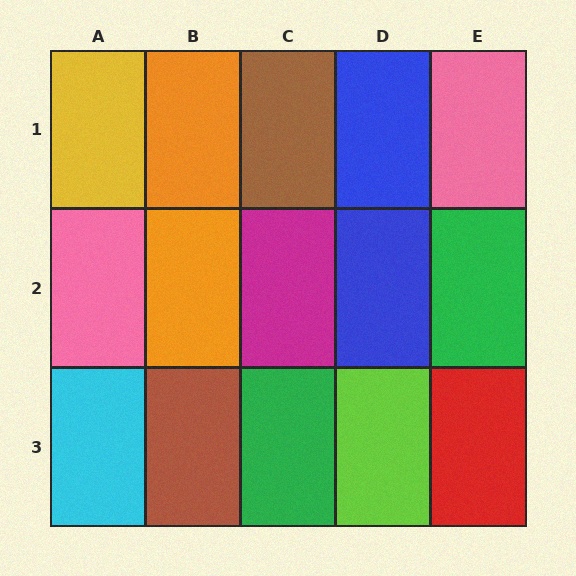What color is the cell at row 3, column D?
Lime.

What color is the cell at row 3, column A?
Cyan.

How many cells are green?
2 cells are green.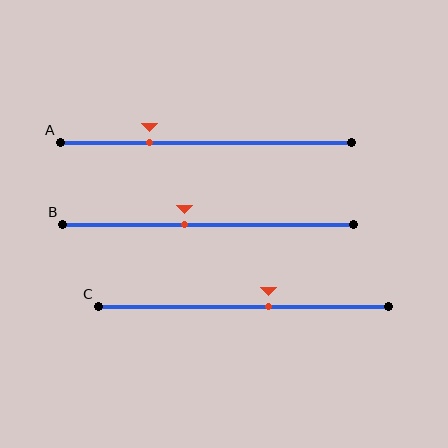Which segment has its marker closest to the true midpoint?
Segment B has its marker closest to the true midpoint.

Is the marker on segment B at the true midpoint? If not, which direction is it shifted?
No, the marker on segment B is shifted to the left by about 8% of the segment length.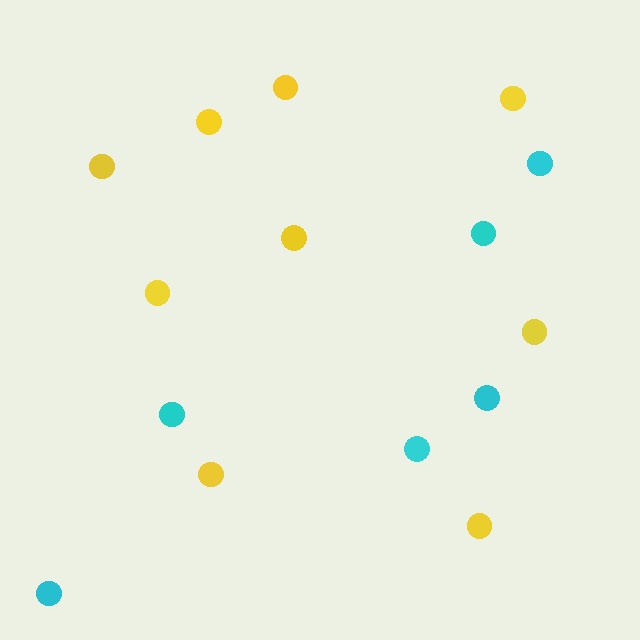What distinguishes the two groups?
There are 2 groups: one group of yellow circles (9) and one group of cyan circles (6).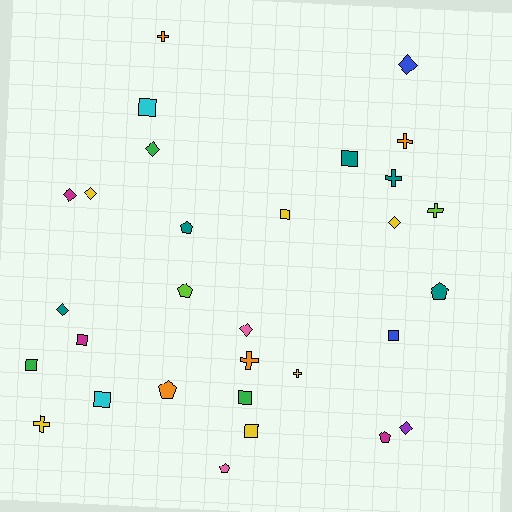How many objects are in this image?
There are 30 objects.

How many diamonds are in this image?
There are 8 diamonds.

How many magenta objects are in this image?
There are 3 magenta objects.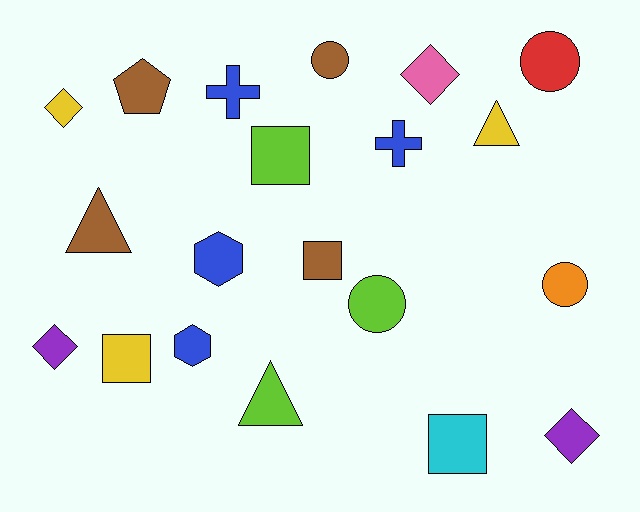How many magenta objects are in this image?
There are no magenta objects.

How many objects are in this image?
There are 20 objects.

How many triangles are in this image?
There are 3 triangles.